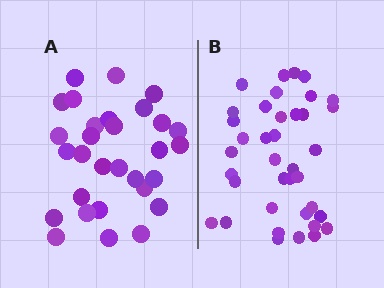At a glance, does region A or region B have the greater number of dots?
Region B (the right region) has more dots.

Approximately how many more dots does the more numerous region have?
Region B has roughly 8 or so more dots than region A.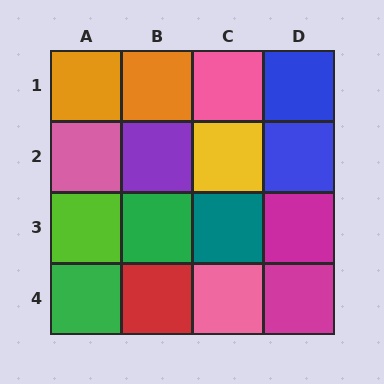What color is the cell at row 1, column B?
Orange.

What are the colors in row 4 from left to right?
Green, red, pink, magenta.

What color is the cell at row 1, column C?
Pink.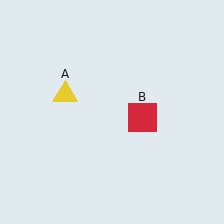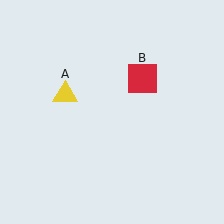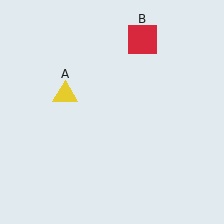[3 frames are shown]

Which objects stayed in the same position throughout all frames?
Yellow triangle (object A) remained stationary.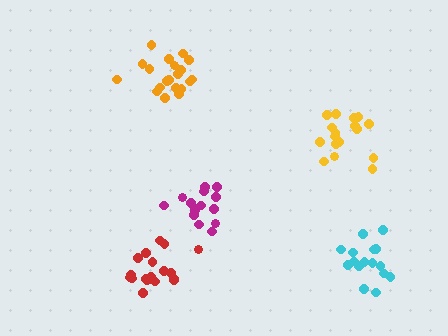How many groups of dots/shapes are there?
There are 5 groups.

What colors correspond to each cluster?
The clusters are colored: magenta, orange, cyan, yellow, red.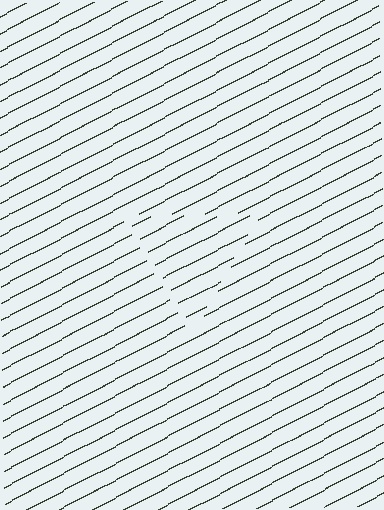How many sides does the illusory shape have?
3 sides — the line-ends trace a triangle.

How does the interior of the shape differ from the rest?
The interior of the shape contains the same grating, shifted by half a period — the contour is defined by the phase discontinuity where line-ends from the inner and outer gratings abut.